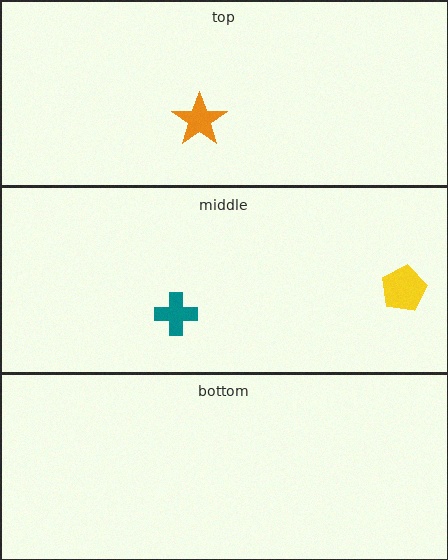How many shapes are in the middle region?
2.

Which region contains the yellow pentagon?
The middle region.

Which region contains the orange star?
The top region.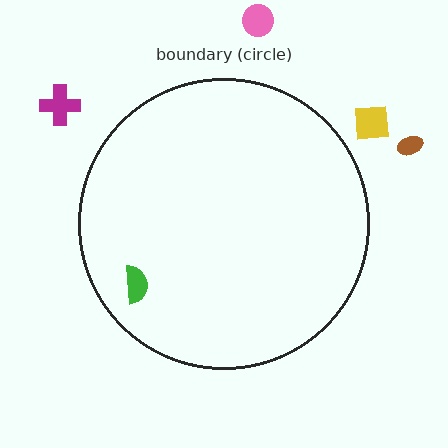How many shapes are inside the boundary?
1 inside, 4 outside.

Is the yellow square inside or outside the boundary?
Outside.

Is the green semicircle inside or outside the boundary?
Inside.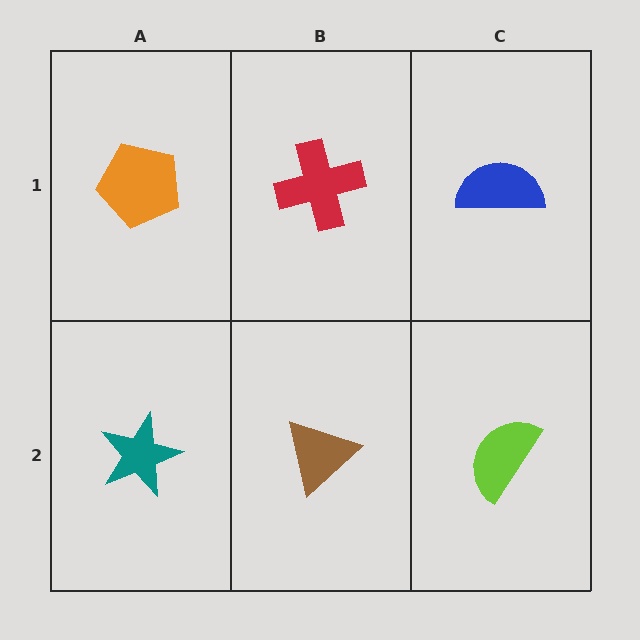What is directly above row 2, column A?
An orange pentagon.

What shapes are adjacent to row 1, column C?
A lime semicircle (row 2, column C), a red cross (row 1, column B).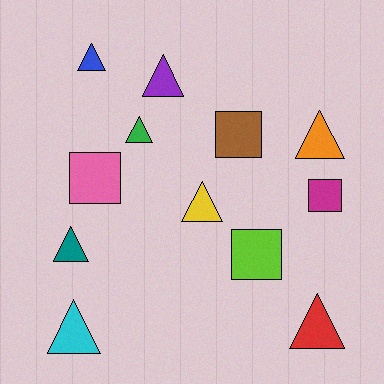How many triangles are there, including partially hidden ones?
There are 8 triangles.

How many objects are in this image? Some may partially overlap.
There are 12 objects.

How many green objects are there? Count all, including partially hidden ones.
There is 1 green object.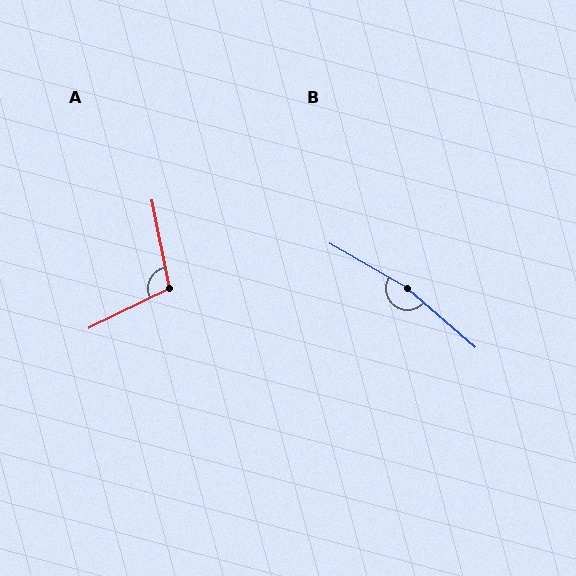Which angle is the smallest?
A, at approximately 106 degrees.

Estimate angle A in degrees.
Approximately 106 degrees.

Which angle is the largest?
B, at approximately 169 degrees.